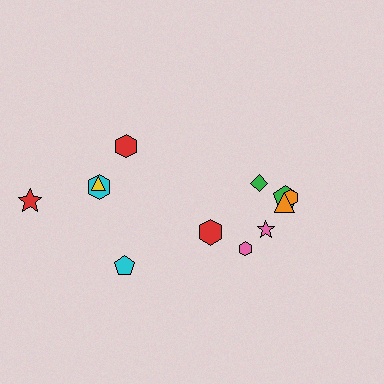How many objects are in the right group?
There are 7 objects.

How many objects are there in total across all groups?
There are 12 objects.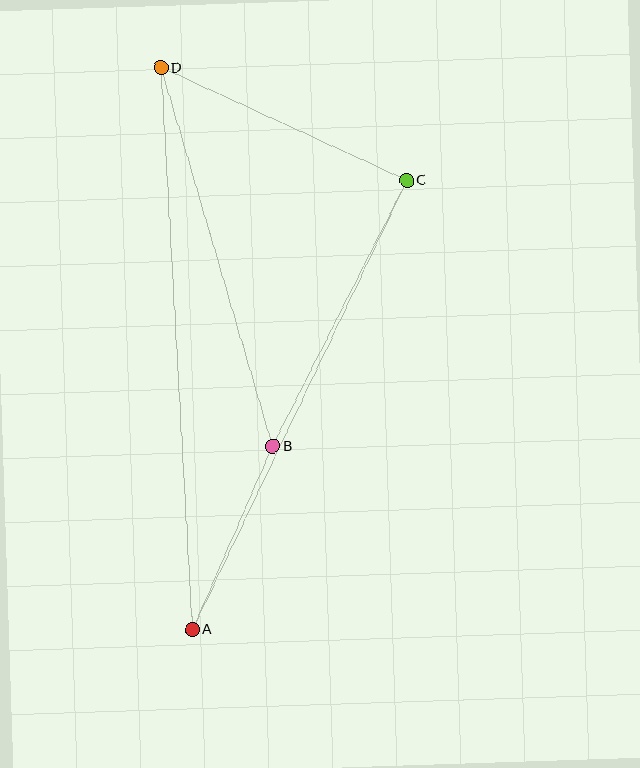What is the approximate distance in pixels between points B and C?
The distance between B and C is approximately 298 pixels.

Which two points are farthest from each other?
Points A and D are farthest from each other.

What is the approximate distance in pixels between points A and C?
The distance between A and C is approximately 498 pixels.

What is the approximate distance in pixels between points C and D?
The distance between C and D is approximately 270 pixels.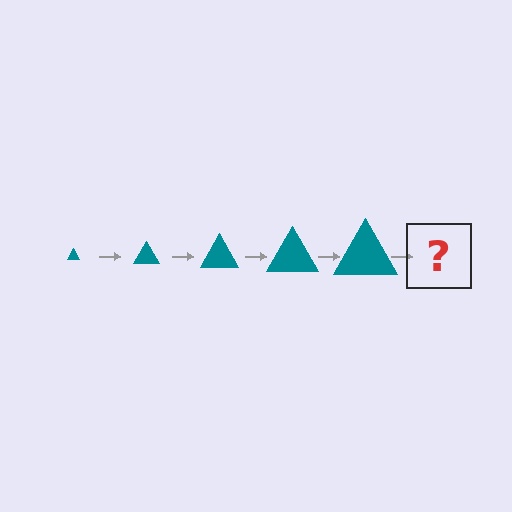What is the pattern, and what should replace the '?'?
The pattern is that the triangle gets progressively larger each step. The '?' should be a teal triangle, larger than the previous one.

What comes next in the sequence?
The next element should be a teal triangle, larger than the previous one.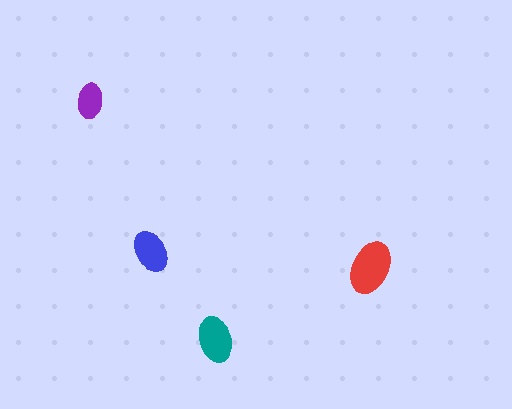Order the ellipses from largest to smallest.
the red one, the teal one, the blue one, the purple one.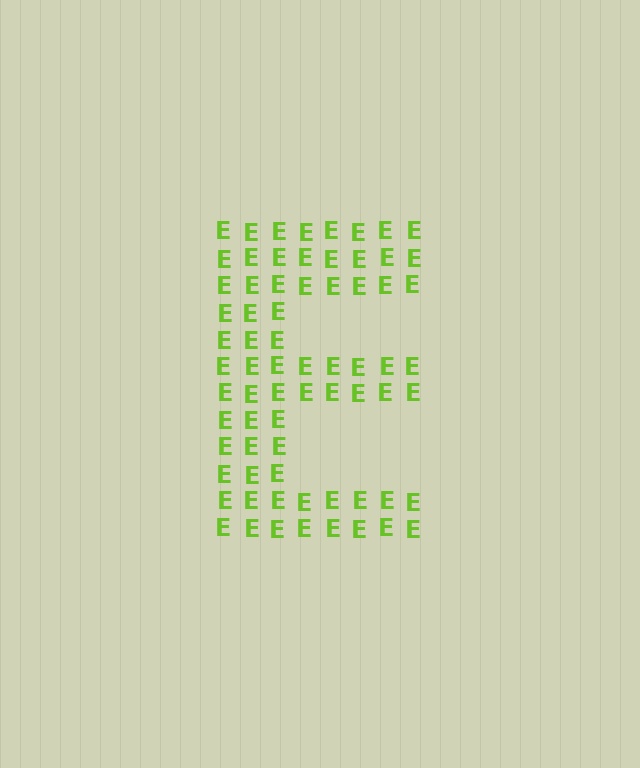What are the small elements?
The small elements are letter E's.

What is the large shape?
The large shape is the letter E.